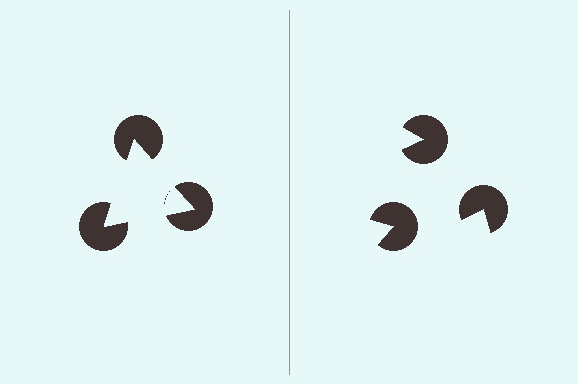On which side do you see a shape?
An illusory triangle appears on the left side. On the right side the wedge cuts are rotated, so no coherent shape forms.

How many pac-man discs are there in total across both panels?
6 — 3 on each side.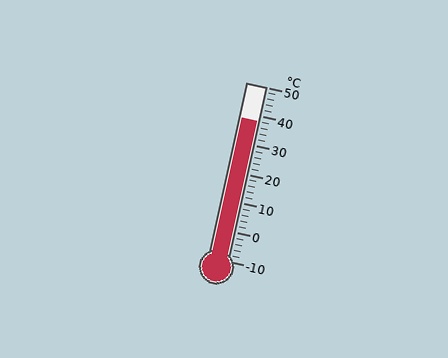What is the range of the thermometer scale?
The thermometer scale ranges from -10°C to 50°C.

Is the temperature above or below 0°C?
The temperature is above 0°C.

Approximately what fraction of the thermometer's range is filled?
The thermometer is filled to approximately 80% of its range.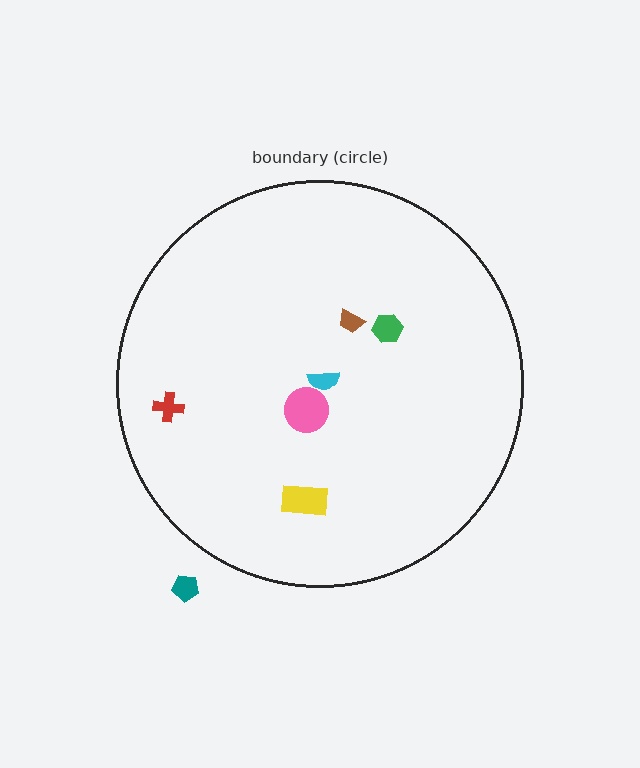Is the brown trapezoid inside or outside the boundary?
Inside.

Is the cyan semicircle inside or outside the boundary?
Inside.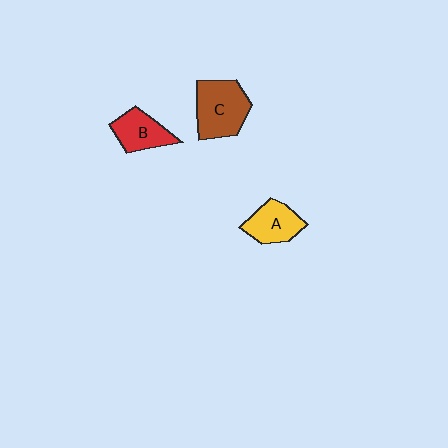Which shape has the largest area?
Shape C (brown).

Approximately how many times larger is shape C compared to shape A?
Approximately 1.5 times.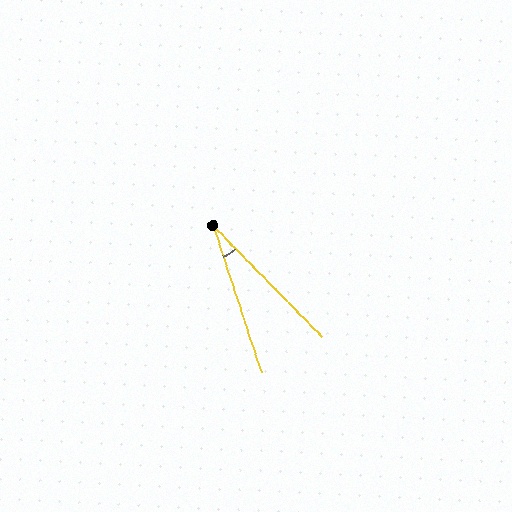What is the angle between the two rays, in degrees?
Approximately 27 degrees.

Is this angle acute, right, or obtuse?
It is acute.